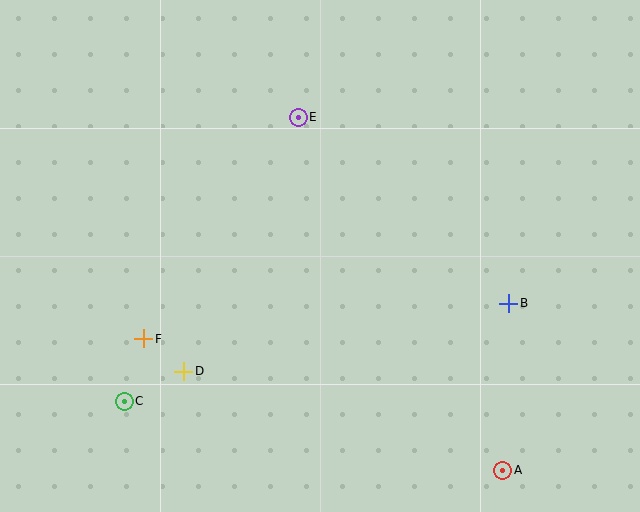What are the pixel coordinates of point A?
Point A is at (503, 470).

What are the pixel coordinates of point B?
Point B is at (509, 303).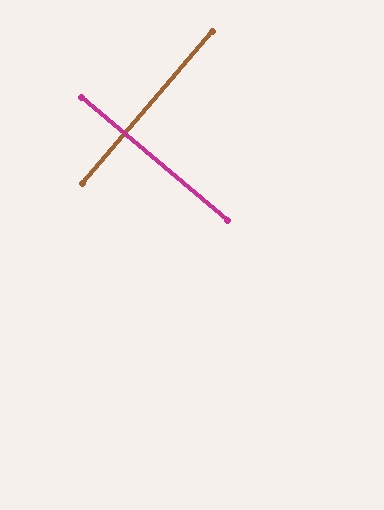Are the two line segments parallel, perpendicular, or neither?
Perpendicular — they meet at approximately 89°.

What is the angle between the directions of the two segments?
Approximately 89 degrees.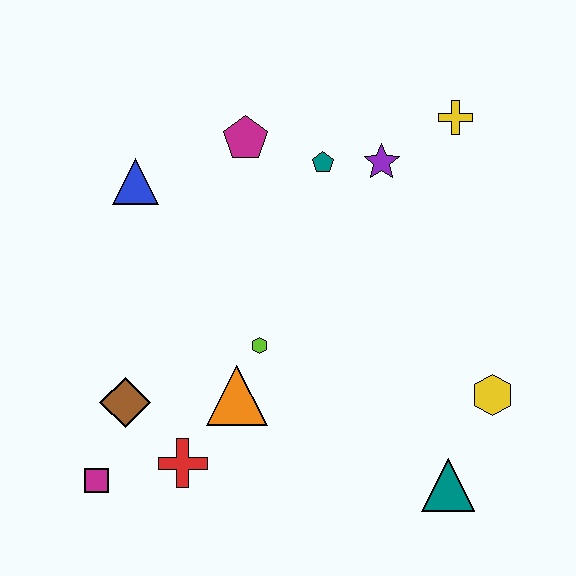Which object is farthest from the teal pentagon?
The magenta square is farthest from the teal pentagon.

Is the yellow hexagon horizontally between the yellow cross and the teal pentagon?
No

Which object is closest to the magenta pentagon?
The teal pentagon is closest to the magenta pentagon.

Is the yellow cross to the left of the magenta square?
No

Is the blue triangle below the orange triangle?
No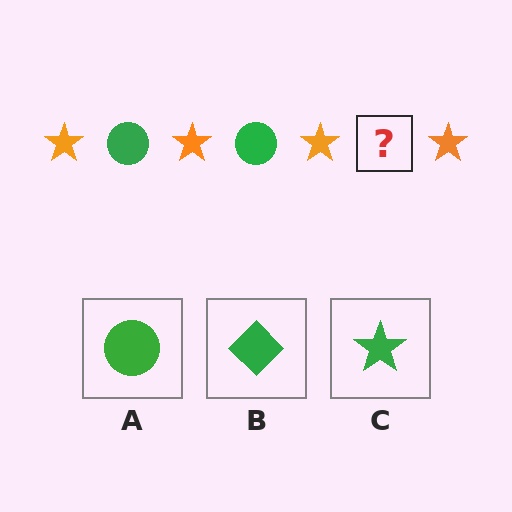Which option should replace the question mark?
Option A.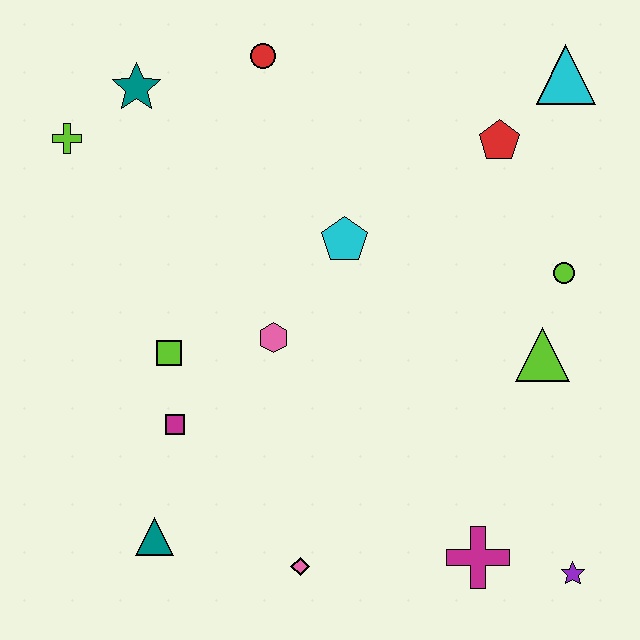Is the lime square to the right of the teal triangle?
Yes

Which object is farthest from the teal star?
The purple star is farthest from the teal star.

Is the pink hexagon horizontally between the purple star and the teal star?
Yes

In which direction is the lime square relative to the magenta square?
The lime square is above the magenta square.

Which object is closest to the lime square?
The magenta square is closest to the lime square.